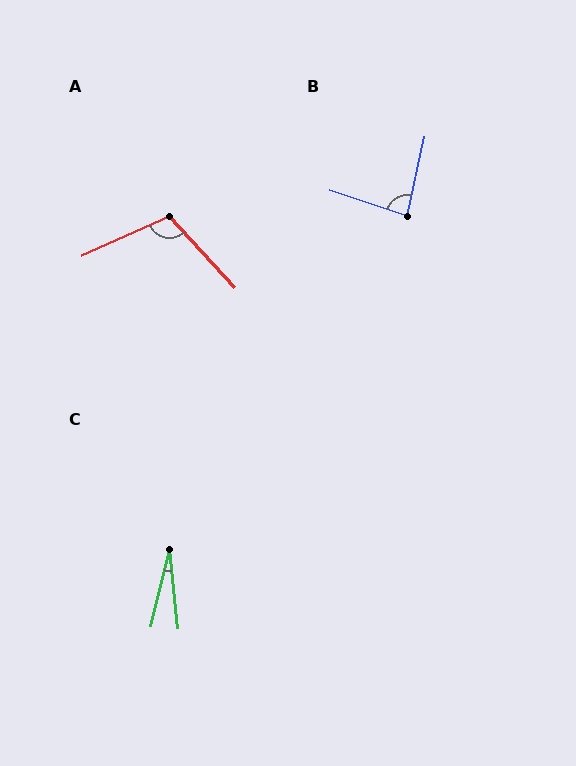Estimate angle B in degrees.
Approximately 84 degrees.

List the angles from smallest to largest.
C (20°), B (84°), A (109°).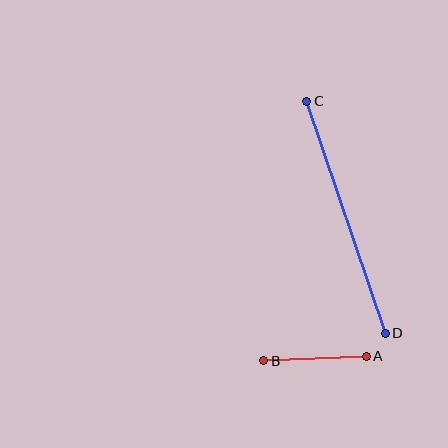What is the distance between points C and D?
The distance is approximately 245 pixels.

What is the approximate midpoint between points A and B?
The midpoint is at approximately (315, 359) pixels.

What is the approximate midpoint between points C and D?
The midpoint is at approximately (346, 217) pixels.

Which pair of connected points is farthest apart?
Points C and D are farthest apart.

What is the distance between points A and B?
The distance is approximately 103 pixels.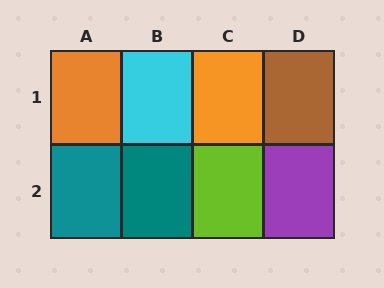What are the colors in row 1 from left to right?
Orange, cyan, orange, brown.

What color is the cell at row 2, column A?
Teal.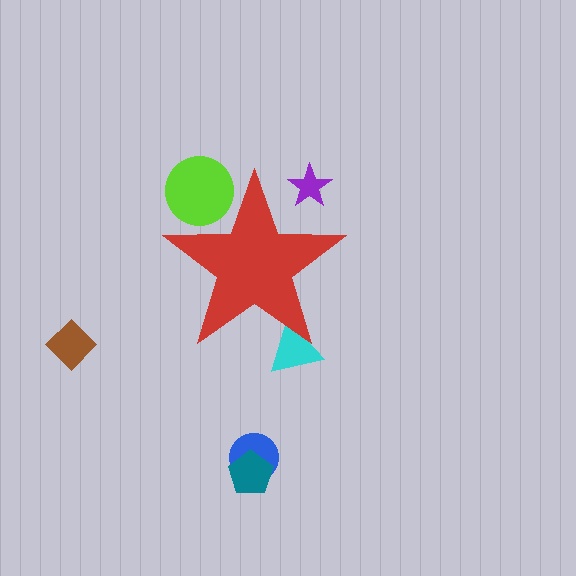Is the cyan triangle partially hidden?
Yes, the cyan triangle is partially hidden behind the red star.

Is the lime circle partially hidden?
Yes, the lime circle is partially hidden behind the red star.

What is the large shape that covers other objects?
A red star.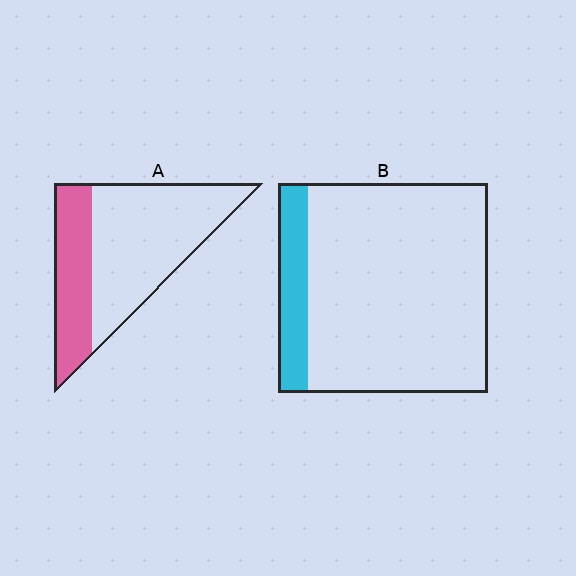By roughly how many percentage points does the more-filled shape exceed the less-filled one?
By roughly 20 percentage points (A over B).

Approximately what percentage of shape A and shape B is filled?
A is approximately 35% and B is approximately 15%.